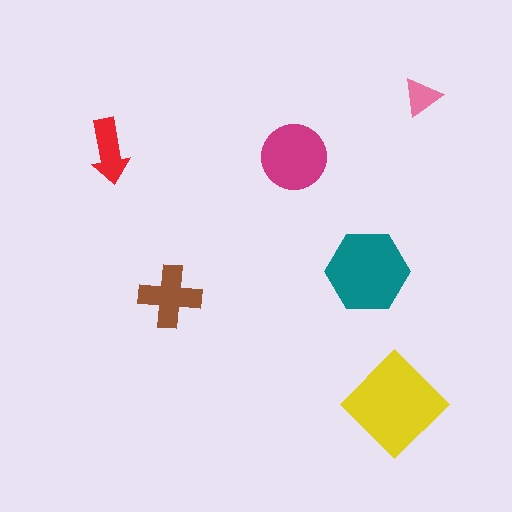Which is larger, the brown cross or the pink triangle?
The brown cross.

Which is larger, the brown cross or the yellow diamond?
The yellow diamond.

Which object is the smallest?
The pink triangle.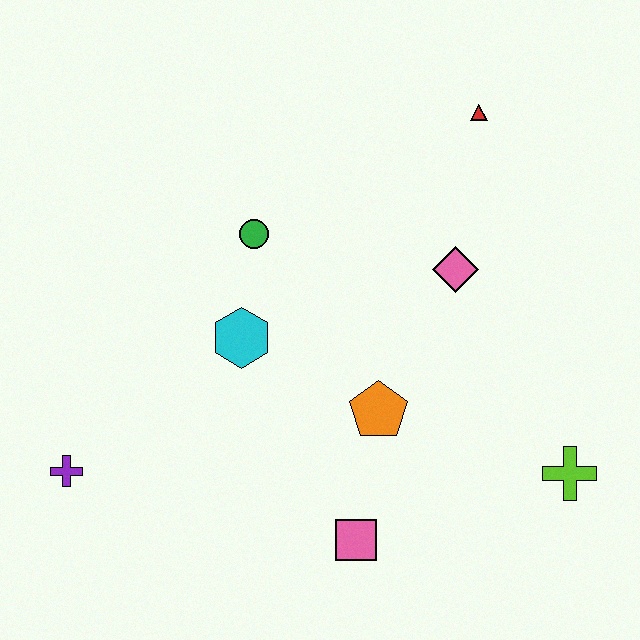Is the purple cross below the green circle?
Yes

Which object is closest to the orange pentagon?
The pink square is closest to the orange pentagon.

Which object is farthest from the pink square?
The red triangle is farthest from the pink square.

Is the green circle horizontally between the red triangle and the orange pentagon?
No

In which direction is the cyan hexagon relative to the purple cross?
The cyan hexagon is to the right of the purple cross.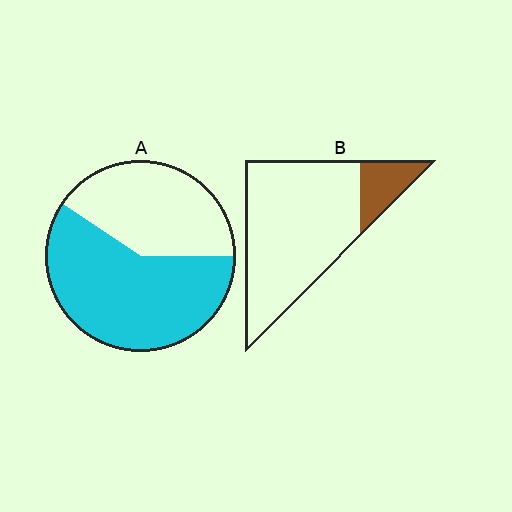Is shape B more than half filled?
No.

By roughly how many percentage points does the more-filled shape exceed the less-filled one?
By roughly 45 percentage points (A over B).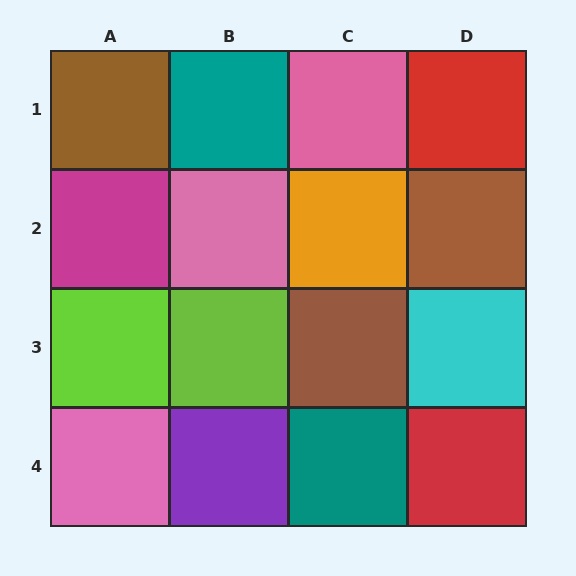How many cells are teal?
2 cells are teal.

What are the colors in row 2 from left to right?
Magenta, pink, orange, brown.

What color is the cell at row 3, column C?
Brown.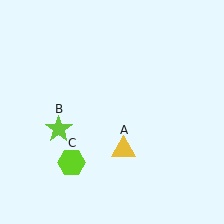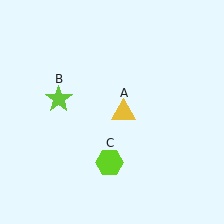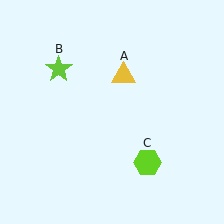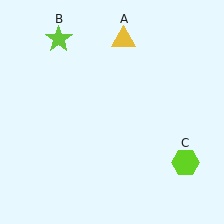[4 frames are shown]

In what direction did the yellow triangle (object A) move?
The yellow triangle (object A) moved up.